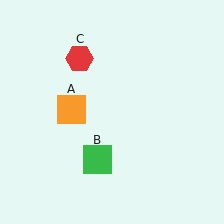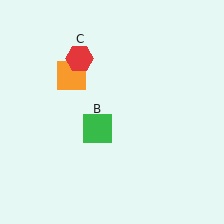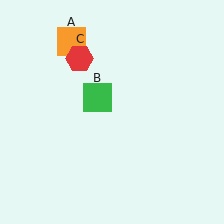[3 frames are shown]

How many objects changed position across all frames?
2 objects changed position: orange square (object A), green square (object B).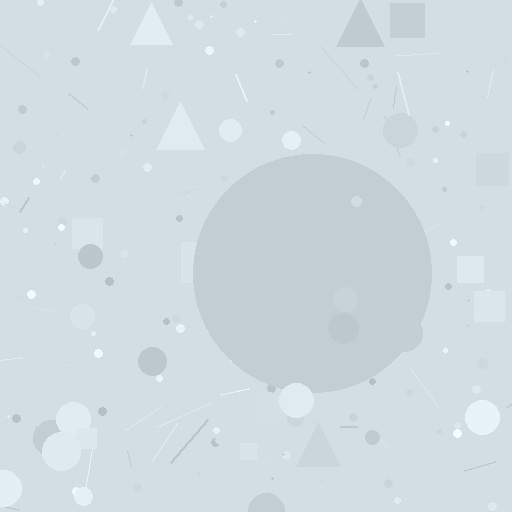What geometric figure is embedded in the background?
A circle is embedded in the background.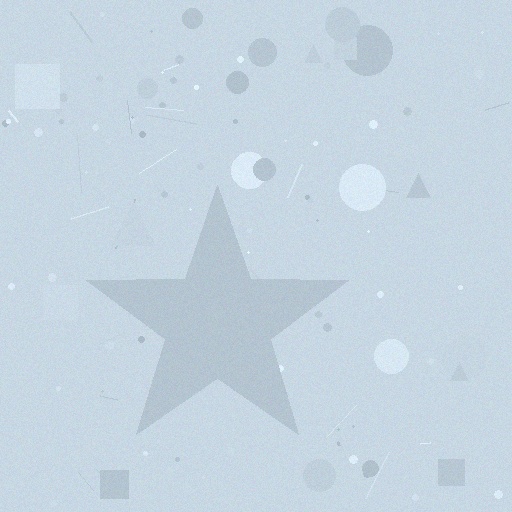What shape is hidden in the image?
A star is hidden in the image.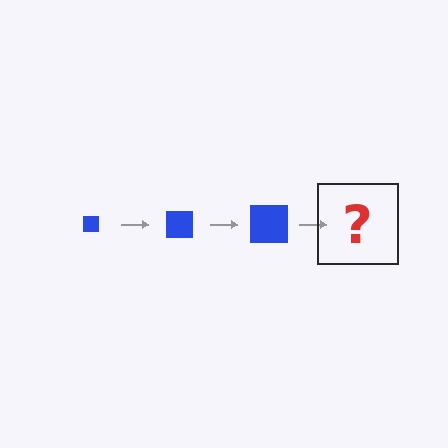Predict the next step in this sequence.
The next step is a blue square, larger than the previous one.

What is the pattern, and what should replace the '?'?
The pattern is that the square gets progressively larger each step. The '?' should be a blue square, larger than the previous one.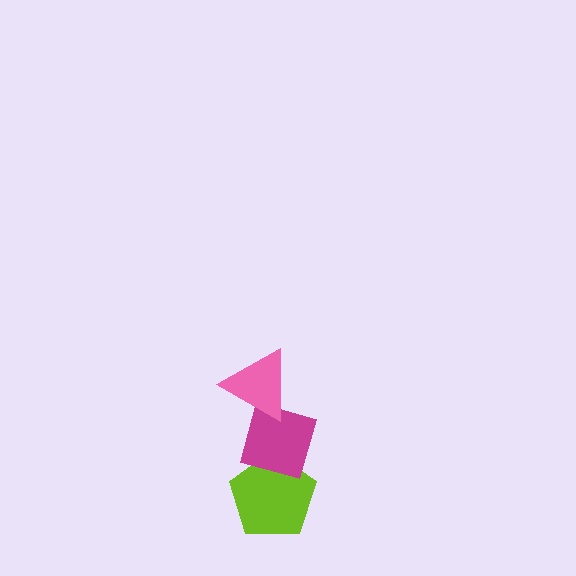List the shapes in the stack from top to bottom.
From top to bottom: the pink triangle, the magenta diamond, the lime pentagon.